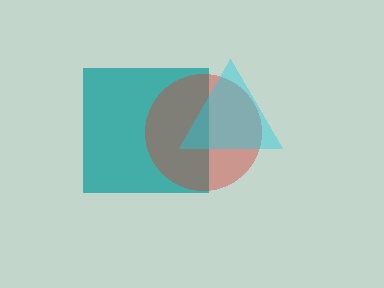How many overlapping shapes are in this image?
There are 3 overlapping shapes in the image.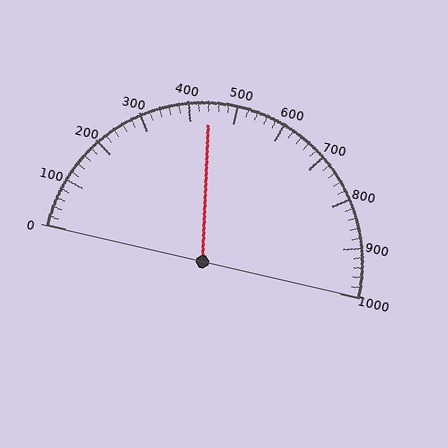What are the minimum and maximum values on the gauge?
The gauge ranges from 0 to 1000.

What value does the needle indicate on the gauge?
The needle indicates approximately 440.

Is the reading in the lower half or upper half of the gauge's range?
The reading is in the lower half of the range (0 to 1000).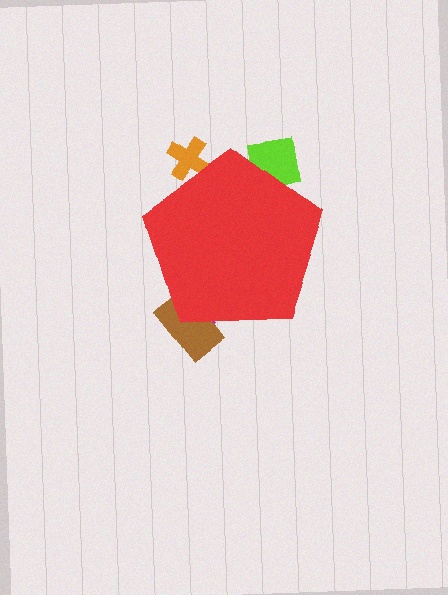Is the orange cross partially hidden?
Yes, the orange cross is partially hidden behind the red pentagon.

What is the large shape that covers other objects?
A red pentagon.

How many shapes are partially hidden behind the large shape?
4 shapes are partially hidden.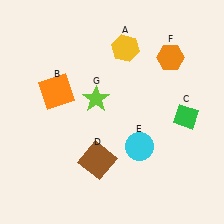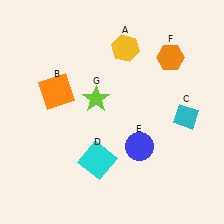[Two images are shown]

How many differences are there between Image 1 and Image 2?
There are 3 differences between the two images.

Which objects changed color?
C changed from green to cyan. D changed from brown to cyan. E changed from cyan to blue.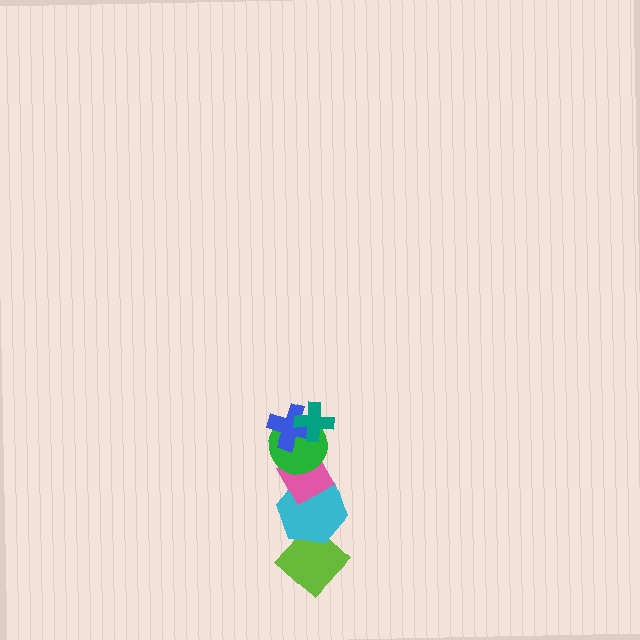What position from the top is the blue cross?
The blue cross is 2nd from the top.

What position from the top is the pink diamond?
The pink diamond is 4th from the top.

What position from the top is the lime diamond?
The lime diamond is 6th from the top.